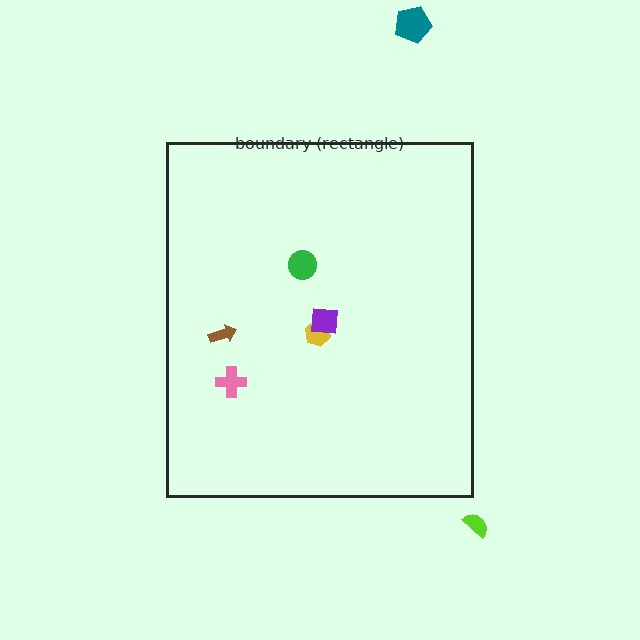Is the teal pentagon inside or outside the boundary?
Outside.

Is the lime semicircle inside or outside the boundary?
Outside.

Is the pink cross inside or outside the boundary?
Inside.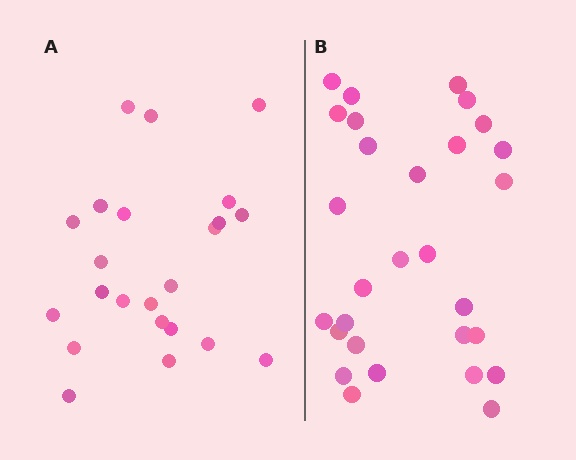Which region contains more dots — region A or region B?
Region B (the right region) has more dots.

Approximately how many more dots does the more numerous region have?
Region B has about 6 more dots than region A.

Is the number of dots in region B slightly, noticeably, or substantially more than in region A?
Region B has noticeably more, but not dramatically so. The ratio is roughly 1.3 to 1.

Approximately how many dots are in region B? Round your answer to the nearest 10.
About 30 dots. (The exact count is 29, which rounds to 30.)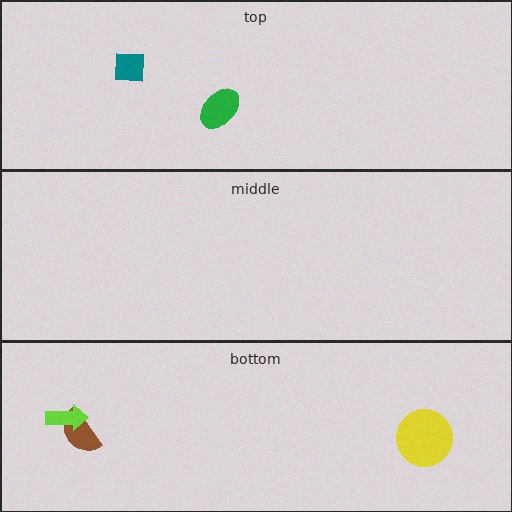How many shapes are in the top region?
2.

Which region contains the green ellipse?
The top region.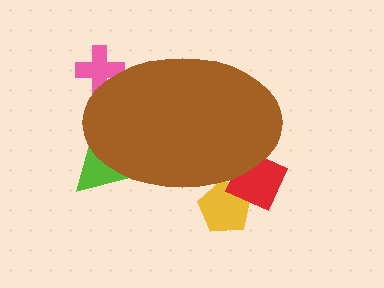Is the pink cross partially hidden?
Yes, the pink cross is partially hidden behind the brown ellipse.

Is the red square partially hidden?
Yes, the red square is partially hidden behind the brown ellipse.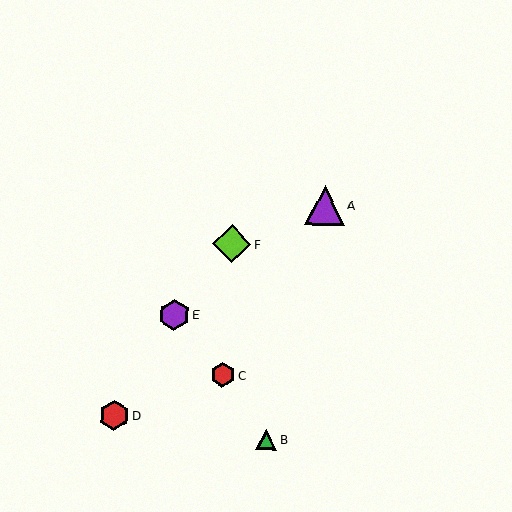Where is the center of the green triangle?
The center of the green triangle is at (266, 440).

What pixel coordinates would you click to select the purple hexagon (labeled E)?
Click at (174, 315) to select the purple hexagon E.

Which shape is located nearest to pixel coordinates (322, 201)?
The purple triangle (labeled A) at (325, 205) is nearest to that location.